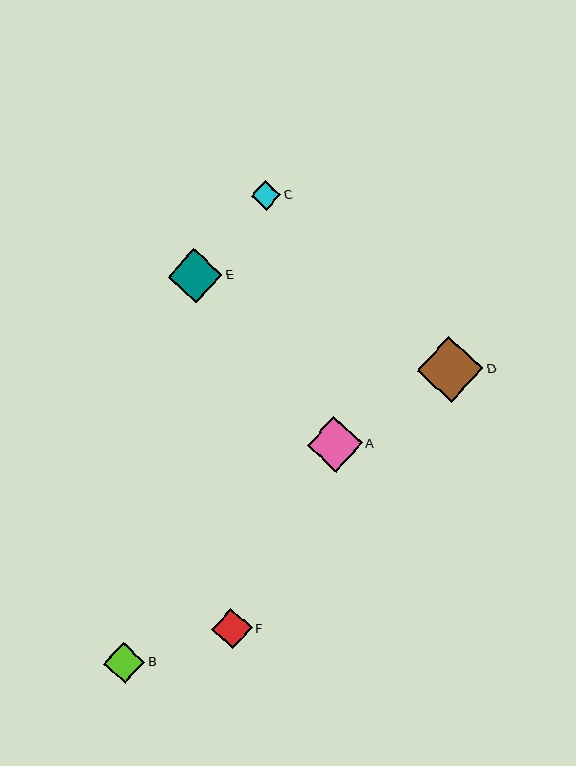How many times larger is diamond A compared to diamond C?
Diamond A is approximately 1.9 times the size of diamond C.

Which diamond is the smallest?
Diamond C is the smallest with a size of approximately 29 pixels.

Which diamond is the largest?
Diamond D is the largest with a size of approximately 66 pixels.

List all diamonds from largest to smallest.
From largest to smallest: D, A, E, B, F, C.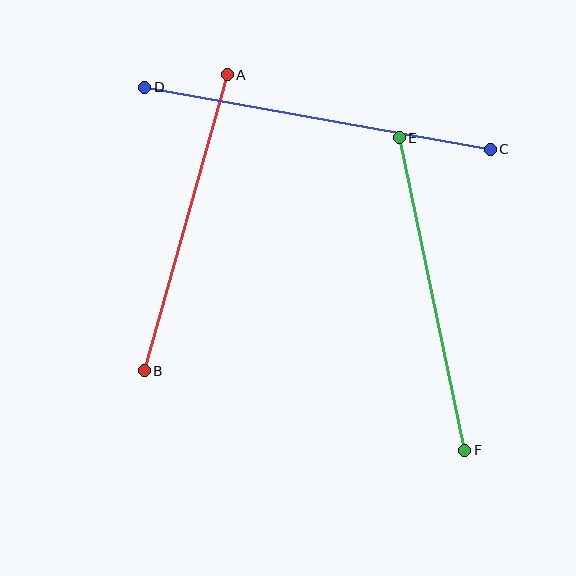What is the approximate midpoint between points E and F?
The midpoint is at approximately (432, 294) pixels.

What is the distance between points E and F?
The distance is approximately 319 pixels.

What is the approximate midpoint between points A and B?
The midpoint is at approximately (186, 223) pixels.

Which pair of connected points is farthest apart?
Points C and D are farthest apart.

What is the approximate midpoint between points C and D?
The midpoint is at approximately (317, 118) pixels.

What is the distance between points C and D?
The distance is approximately 351 pixels.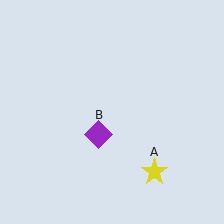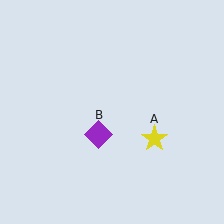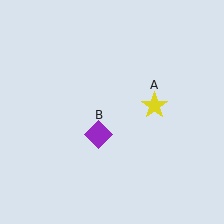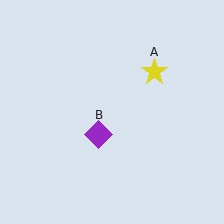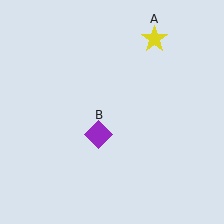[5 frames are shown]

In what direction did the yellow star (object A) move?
The yellow star (object A) moved up.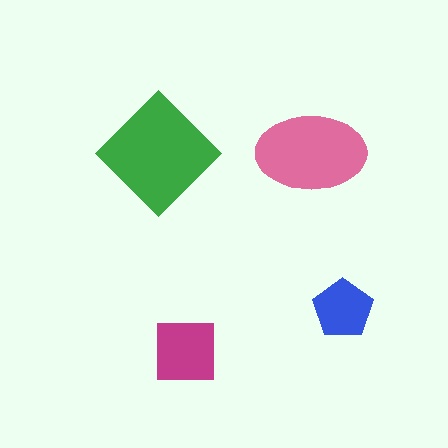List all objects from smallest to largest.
The blue pentagon, the magenta square, the pink ellipse, the green diamond.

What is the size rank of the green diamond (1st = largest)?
1st.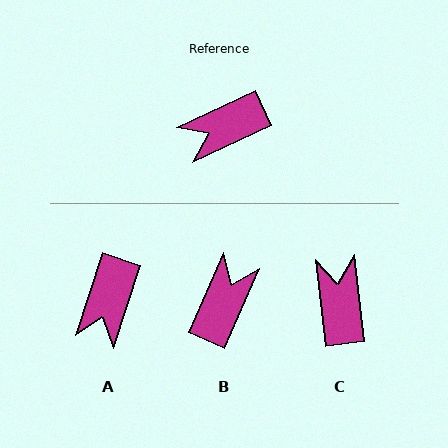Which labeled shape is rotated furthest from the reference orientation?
B, about 139 degrees away.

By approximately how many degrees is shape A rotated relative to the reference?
Approximately 47 degrees counter-clockwise.